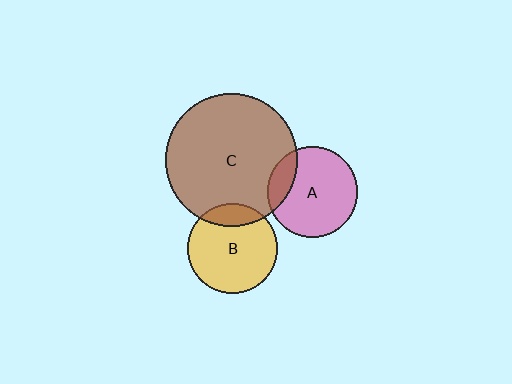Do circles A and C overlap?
Yes.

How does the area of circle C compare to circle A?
Approximately 2.1 times.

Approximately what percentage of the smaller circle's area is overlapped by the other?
Approximately 20%.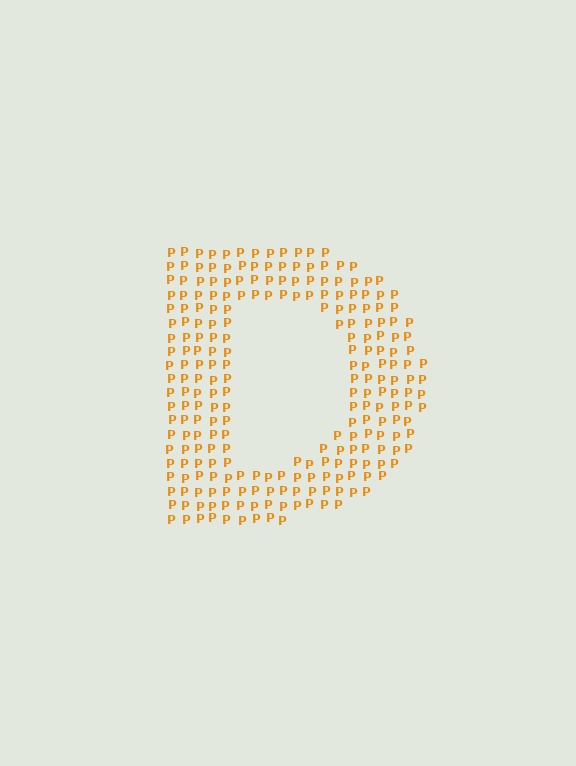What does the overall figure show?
The overall figure shows the letter D.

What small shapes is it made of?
It is made of small letter P's.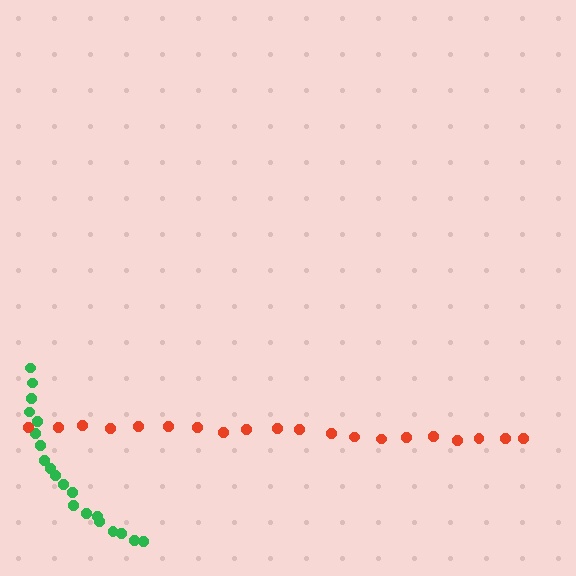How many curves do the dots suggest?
There are 2 distinct paths.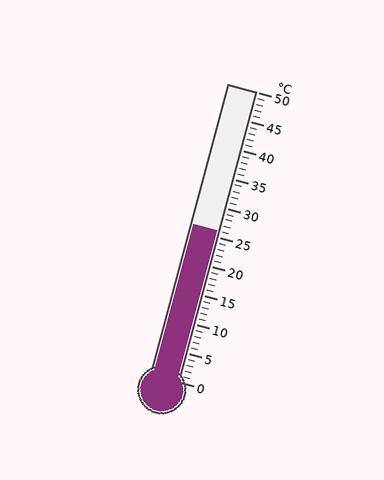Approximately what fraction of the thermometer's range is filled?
The thermometer is filled to approximately 50% of its range.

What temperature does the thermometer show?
The thermometer shows approximately 26°C.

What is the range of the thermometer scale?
The thermometer scale ranges from 0°C to 50°C.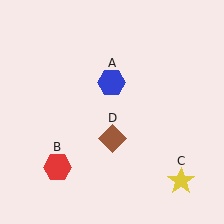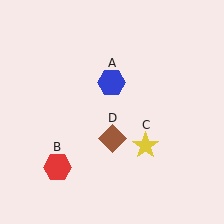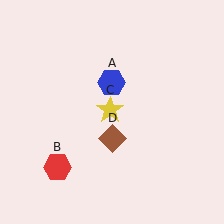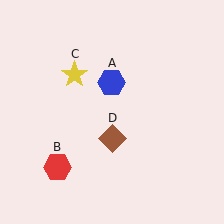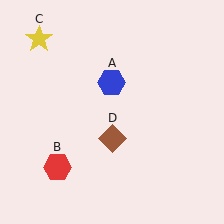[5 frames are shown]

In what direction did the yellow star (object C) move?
The yellow star (object C) moved up and to the left.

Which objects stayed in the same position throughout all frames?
Blue hexagon (object A) and red hexagon (object B) and brown diamond (object D) remained stationary.